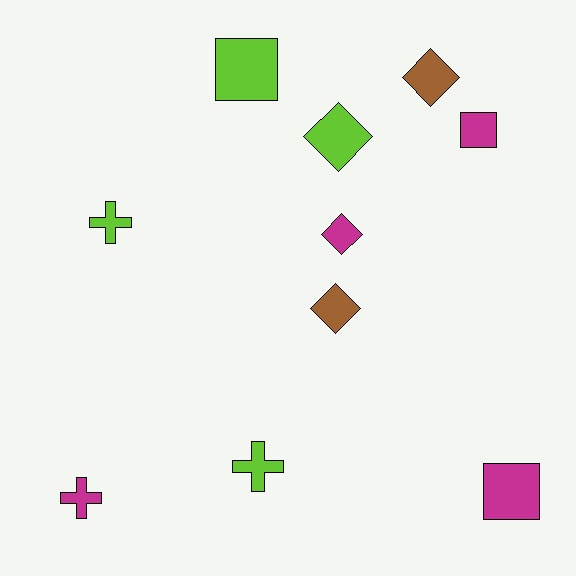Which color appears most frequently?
Magenta, with 4 objects.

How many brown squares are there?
There are no brown squares.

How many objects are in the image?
There are 10 objects.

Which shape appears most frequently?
Diamond, with 4 objects.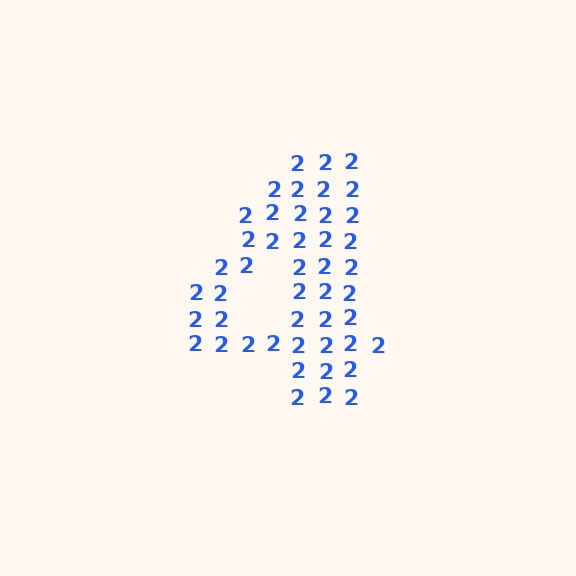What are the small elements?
The small elements are digit 2's.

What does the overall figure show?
The overall figure shows the digit 4.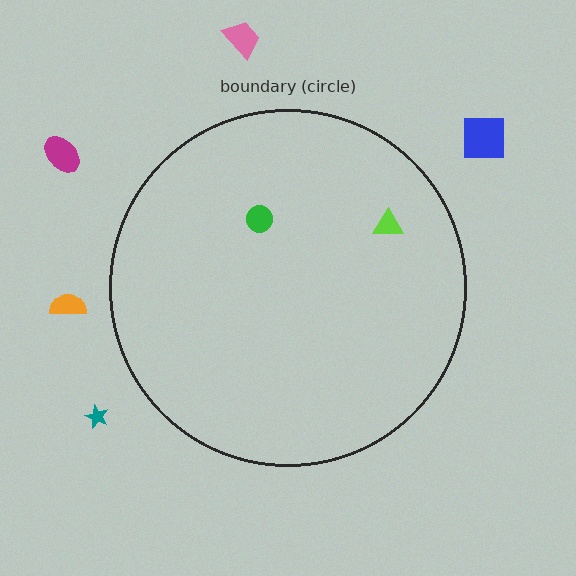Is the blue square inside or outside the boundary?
Outside.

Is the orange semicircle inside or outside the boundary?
Outside.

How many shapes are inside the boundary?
2 inside, 5 outside.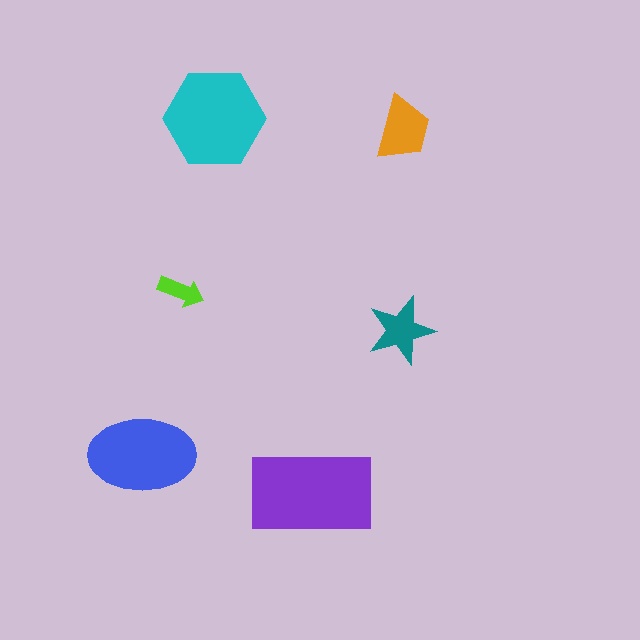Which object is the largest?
The purple rectangle.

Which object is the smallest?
The lime arrow.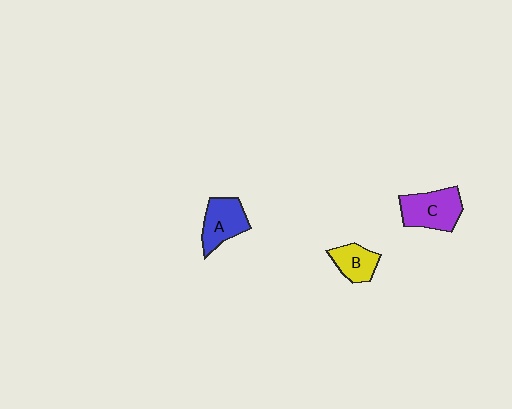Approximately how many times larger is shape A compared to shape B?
Approximately 1.3 times.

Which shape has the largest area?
Shape C (purple).